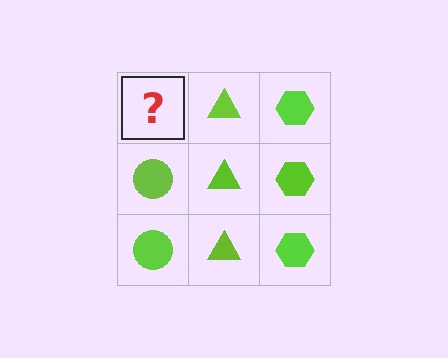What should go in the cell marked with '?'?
The missing cell should contain a lime circle.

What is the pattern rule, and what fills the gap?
The rule is that each column has a consistent shape. The gap should be filled with a lime circle.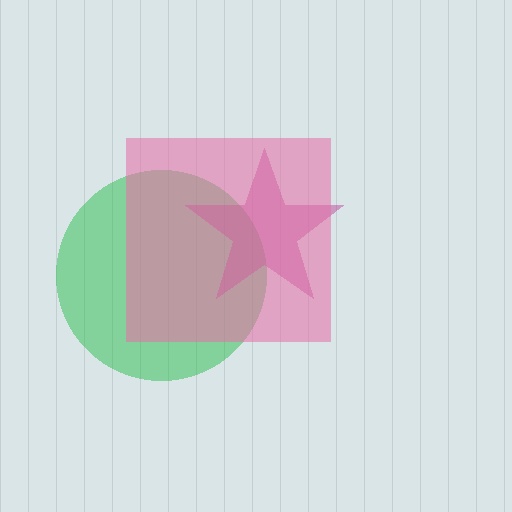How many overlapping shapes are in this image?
There are 3 overlapping shapes in the image.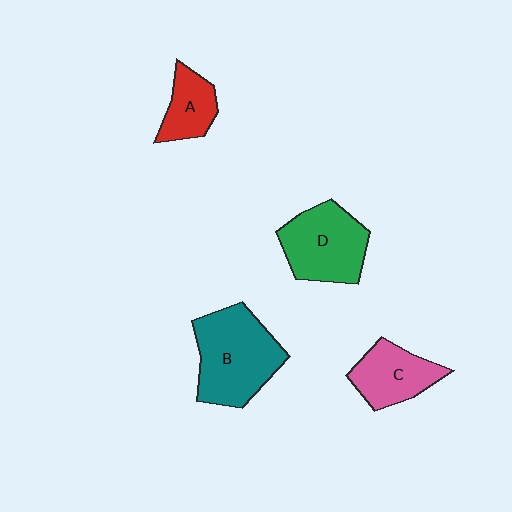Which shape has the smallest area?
Shape A (red).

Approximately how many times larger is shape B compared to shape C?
Approximately 1.6 times.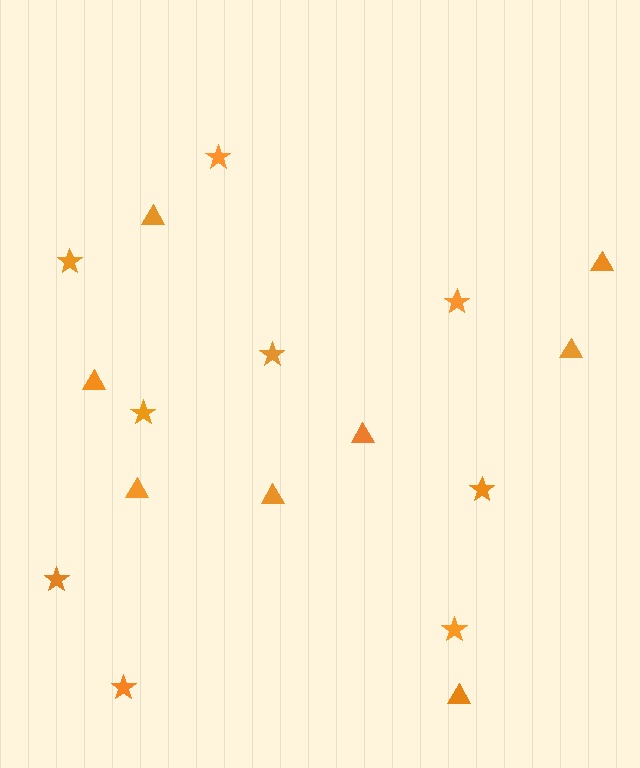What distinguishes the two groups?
There are 2 groups: one group of triangles (8) and one group of stars (9).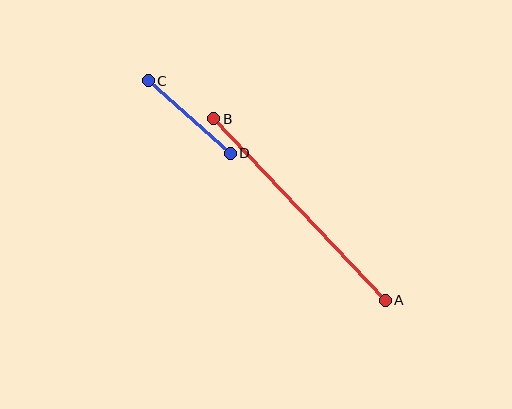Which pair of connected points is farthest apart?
Points A and B are farthest apart.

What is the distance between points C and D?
The distance is approximately 110 pixels.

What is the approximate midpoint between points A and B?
The midpoint is at approximately (300, 209) pixels.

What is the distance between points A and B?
The distance is approximately 250 pixels.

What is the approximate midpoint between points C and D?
The midpoint is at approximately (189, 117) pixels.